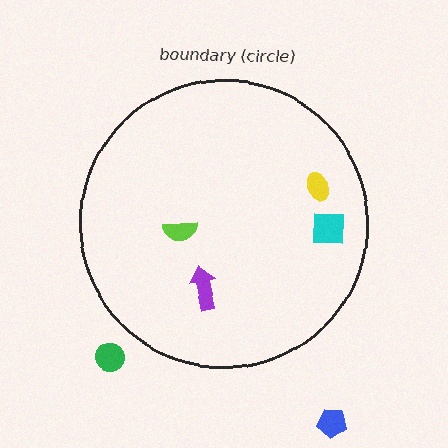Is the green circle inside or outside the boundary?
Outside.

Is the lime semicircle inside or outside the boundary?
Inside.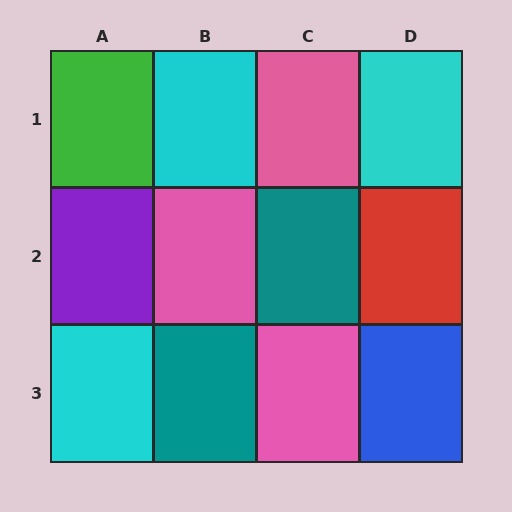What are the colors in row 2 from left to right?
Purple, pink, teal, red.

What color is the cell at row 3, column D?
Blue.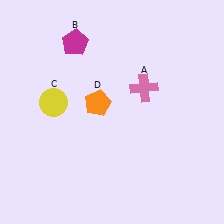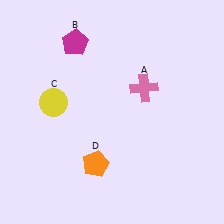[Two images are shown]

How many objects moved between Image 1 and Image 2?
1 object moved between the two images.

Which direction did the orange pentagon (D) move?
The orange pentagon (D) moved down.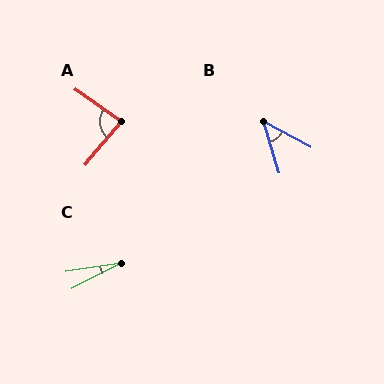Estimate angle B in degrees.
Approximately 45 degrees.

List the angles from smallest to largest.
C (19°), B (45°), A (85°).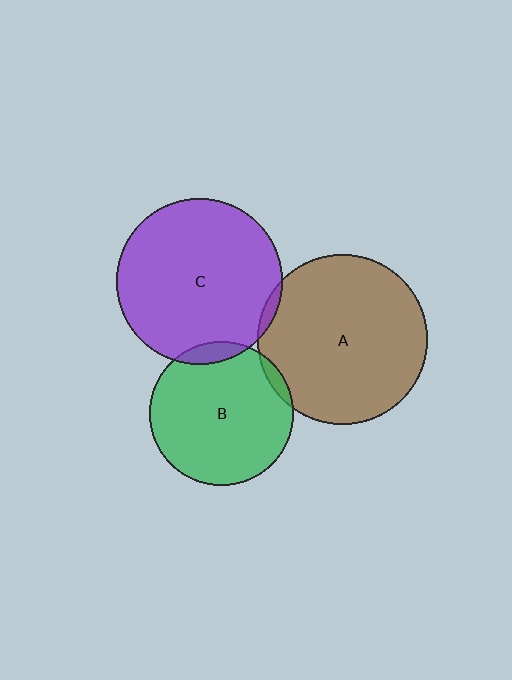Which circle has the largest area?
Circle A (brown).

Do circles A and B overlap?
Yes.